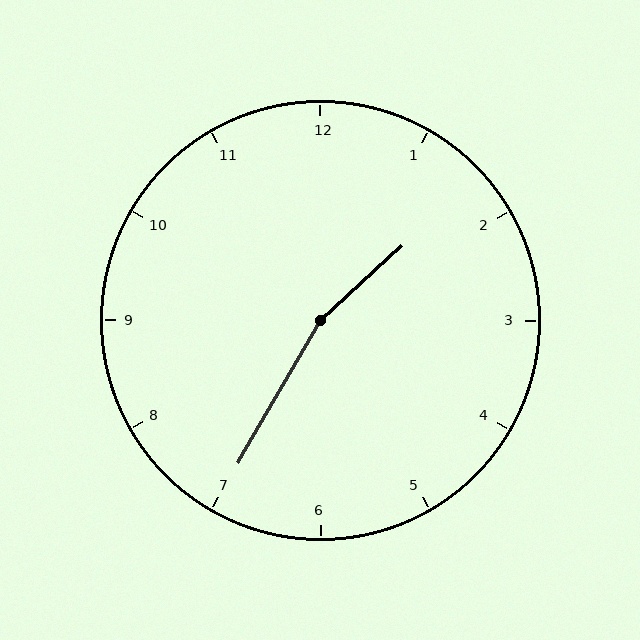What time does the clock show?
1:35.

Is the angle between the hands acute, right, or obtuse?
It is obtuse.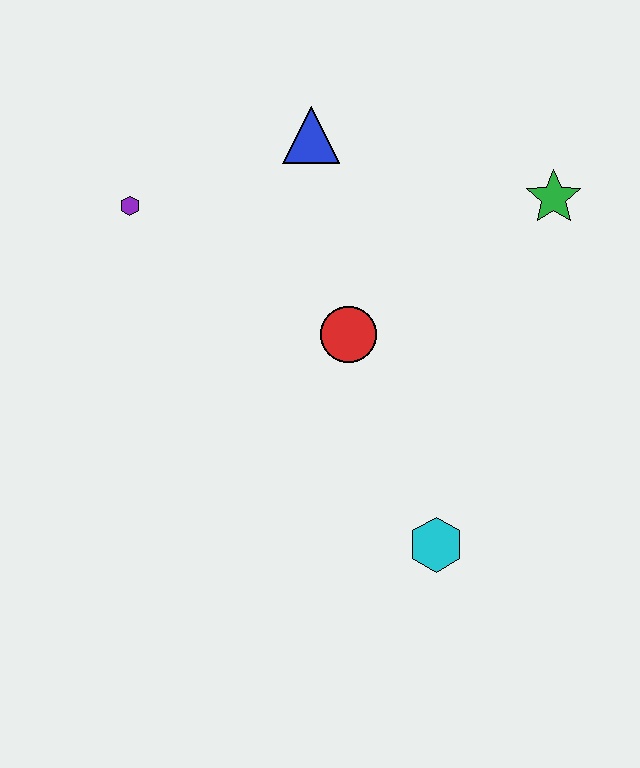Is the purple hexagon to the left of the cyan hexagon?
Yes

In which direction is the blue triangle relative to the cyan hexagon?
The blue triangle is above the cyan hexagon.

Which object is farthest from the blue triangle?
The cyan hexagon is farthest from the blue triangle.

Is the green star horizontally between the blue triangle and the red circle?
No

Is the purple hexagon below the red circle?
No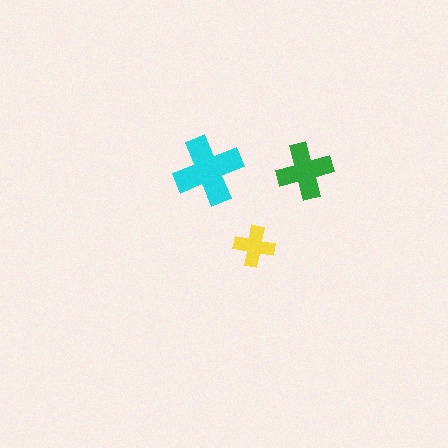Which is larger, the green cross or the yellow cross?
The green one.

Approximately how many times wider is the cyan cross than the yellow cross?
About 1.5 times wider.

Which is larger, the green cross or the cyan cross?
The cyan one.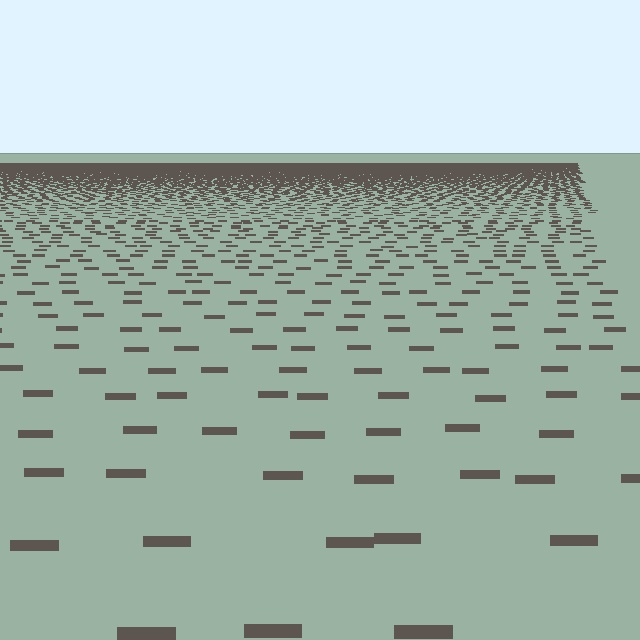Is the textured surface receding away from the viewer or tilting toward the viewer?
The surface is receding away from the viewer. Texture elements get smaller and denser toward the top.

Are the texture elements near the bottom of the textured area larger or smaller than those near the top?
Larger. Near the bottom, elements are closer to the viewer and appear at a bigger on-screen size.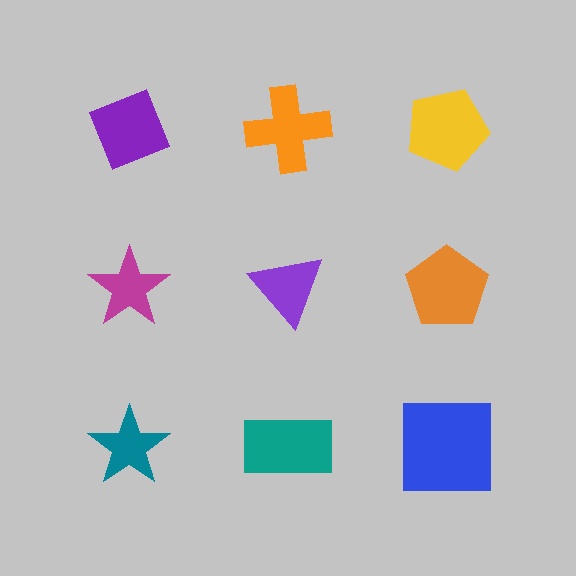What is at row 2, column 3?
An orange pentagon.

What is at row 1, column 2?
An orange cross.